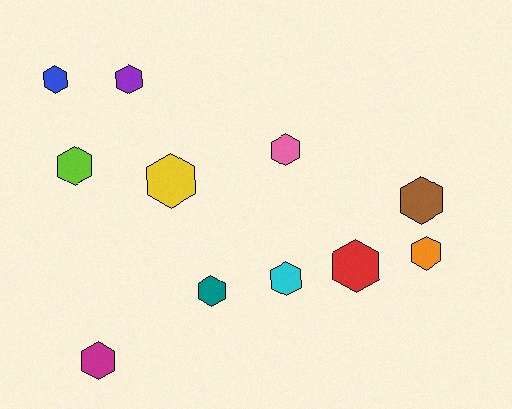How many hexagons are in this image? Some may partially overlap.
There are 11 hexagons.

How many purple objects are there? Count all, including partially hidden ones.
There is 1 purple object.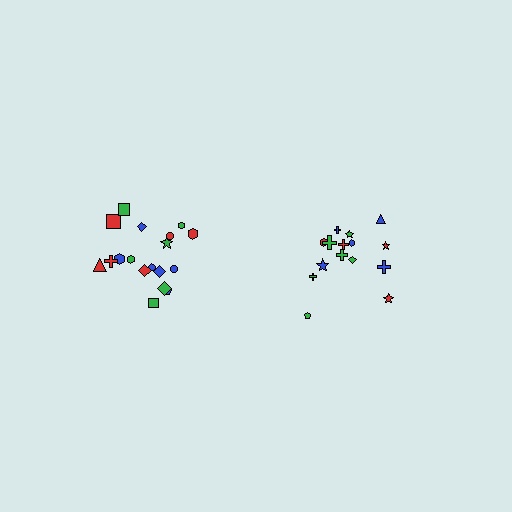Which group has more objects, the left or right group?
The left group.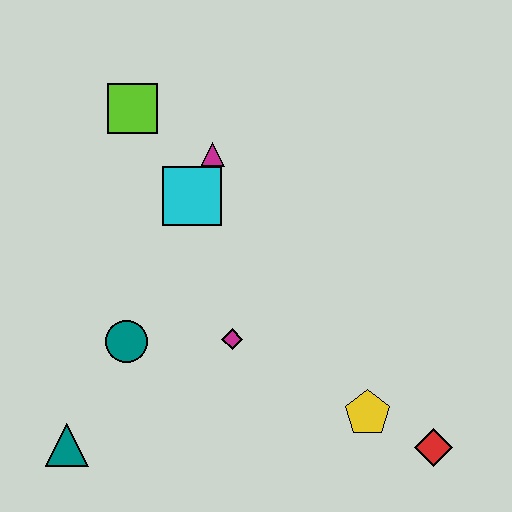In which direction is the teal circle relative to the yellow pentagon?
The teal circle is to the left of the yellow pentagon.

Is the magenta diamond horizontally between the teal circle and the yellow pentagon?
Yes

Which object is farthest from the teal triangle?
The red diamond is farthest from the teal triangle.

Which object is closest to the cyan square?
The magenta triangle is closest to the cyan square.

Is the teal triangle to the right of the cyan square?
No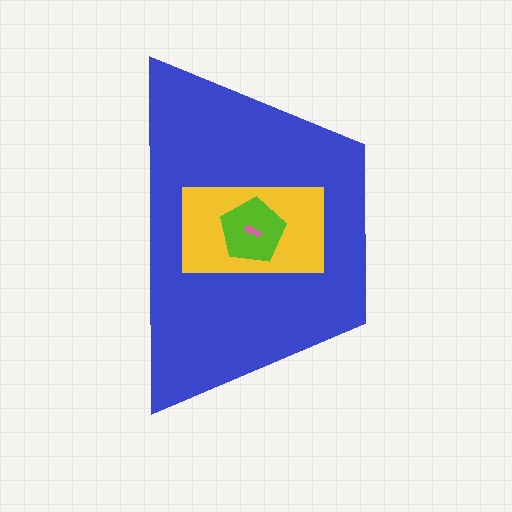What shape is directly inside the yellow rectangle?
The lime pentagon.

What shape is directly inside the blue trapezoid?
The yellow rectangle.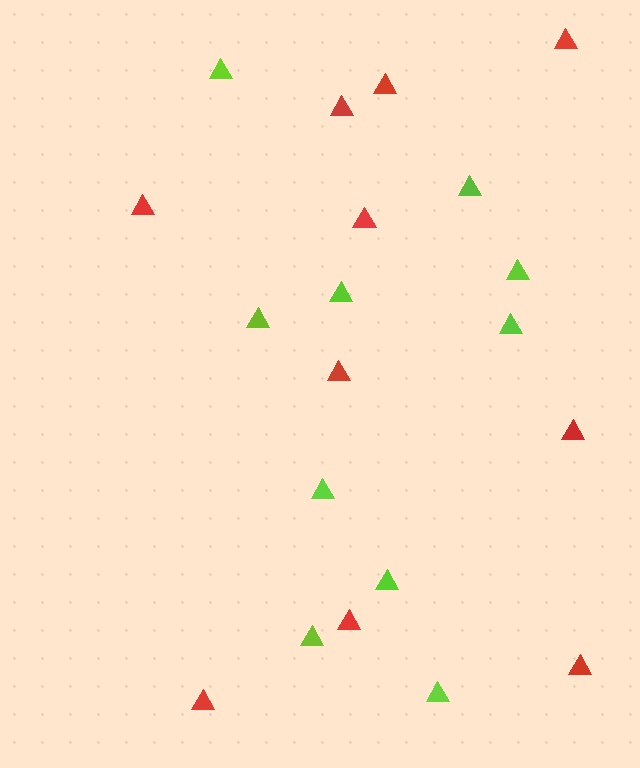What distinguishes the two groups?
There are 2 groups: one group of lime triangles (10) and one group of red triangles (10).